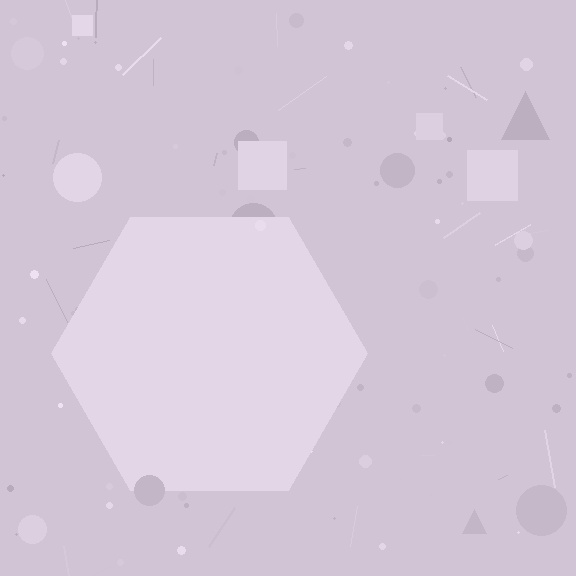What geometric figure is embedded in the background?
A hexagon is embedded in the background.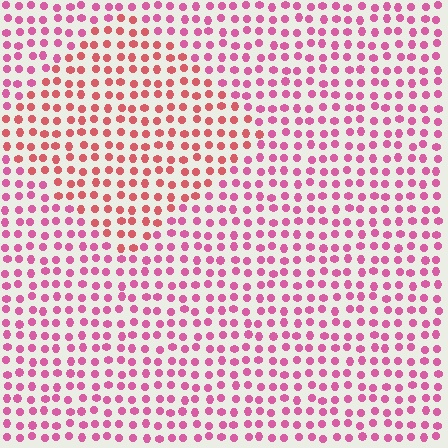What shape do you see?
I see a diamond.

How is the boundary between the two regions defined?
The boundary is defined purely by a slight shift in hue (about 30 degrees). Spacing, size, and orientation are identical on both sides.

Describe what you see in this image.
The image is filled with small pink elements in a uniform arrangement. A diamond-shaped region is visible where the elements are tinted to a slightly different hue, forming a subtle color boundary.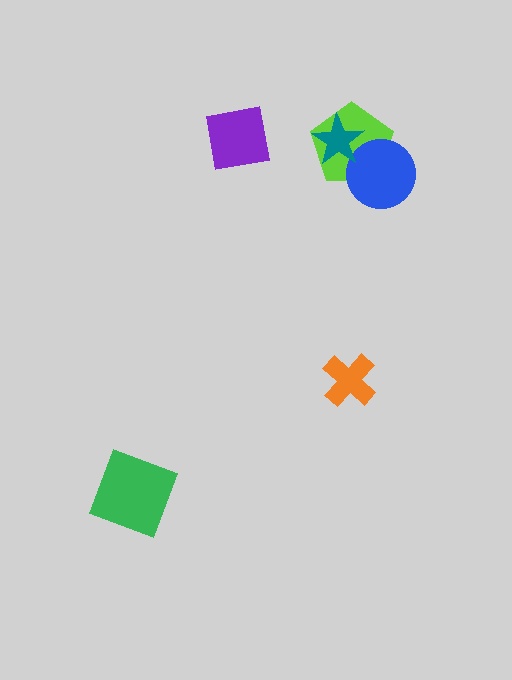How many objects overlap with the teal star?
2 objects overlap with the teal star.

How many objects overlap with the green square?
0 objects overlap with the green square.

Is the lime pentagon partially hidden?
Yes, it is partially covered by another shape.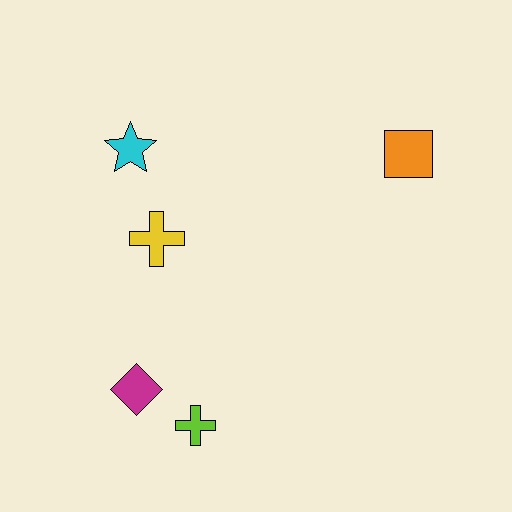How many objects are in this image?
There are 5 objects.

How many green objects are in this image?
There are no green objects.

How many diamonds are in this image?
There is 1 diamond.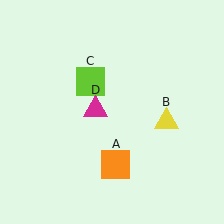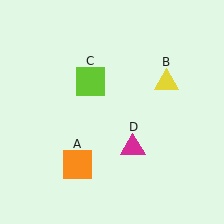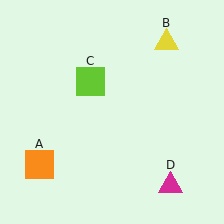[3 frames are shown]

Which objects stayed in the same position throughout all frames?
Lime square (object C) remained stationary.